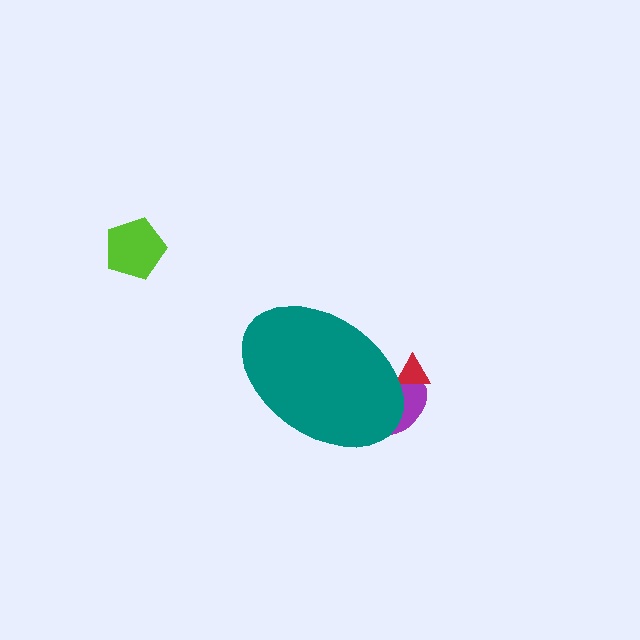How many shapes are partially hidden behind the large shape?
2 shapes are partially hidden.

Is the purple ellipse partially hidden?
Yes, the purple ellipse is partially hidden behind the teal ellipse.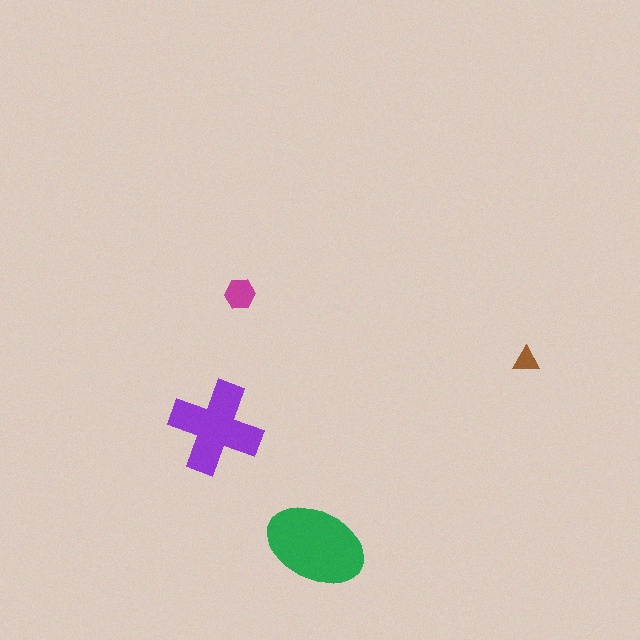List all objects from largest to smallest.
The green ellipse, the purple cross, the magenta hexagon, the brown triangle.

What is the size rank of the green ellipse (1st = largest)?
1st.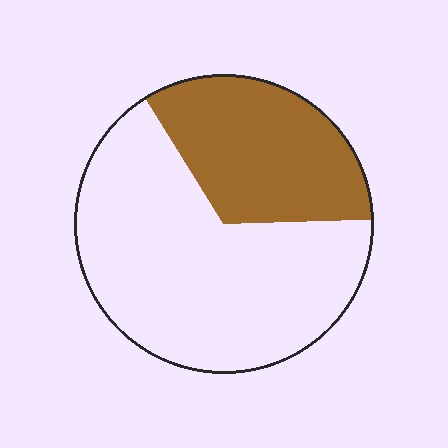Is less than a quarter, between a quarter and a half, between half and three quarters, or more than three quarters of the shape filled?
Between a quarter and a half.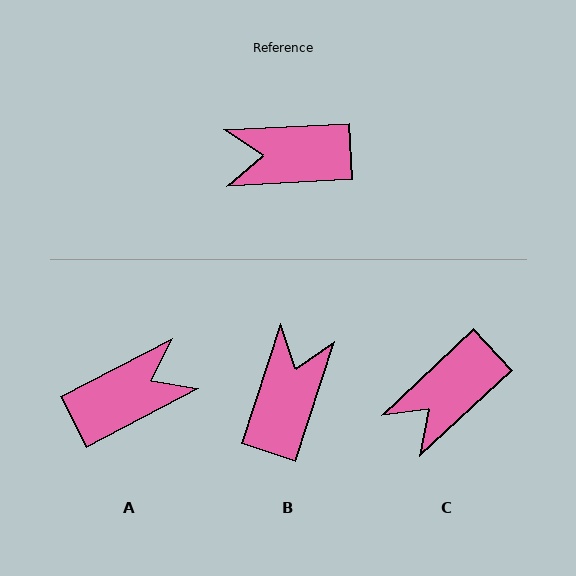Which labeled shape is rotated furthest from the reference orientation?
A, about 155 degrees away.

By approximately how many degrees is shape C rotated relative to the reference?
Approximately 40 degrees counter-clockwise.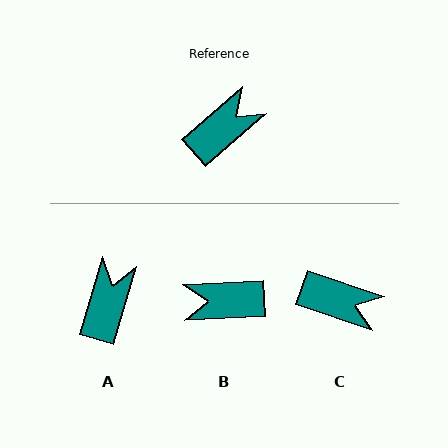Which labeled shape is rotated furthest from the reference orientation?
B, about 142 degrees away.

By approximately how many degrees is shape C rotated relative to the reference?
Approximately 60 degrees clockwise.